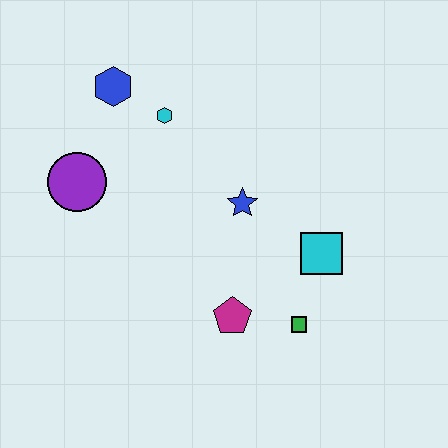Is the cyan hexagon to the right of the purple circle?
Yes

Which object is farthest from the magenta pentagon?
The blue hexagon is farthest from the magenta pentagon.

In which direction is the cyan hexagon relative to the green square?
The cyan hexagon is above the green square.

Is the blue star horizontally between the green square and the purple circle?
Yes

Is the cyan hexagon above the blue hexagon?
No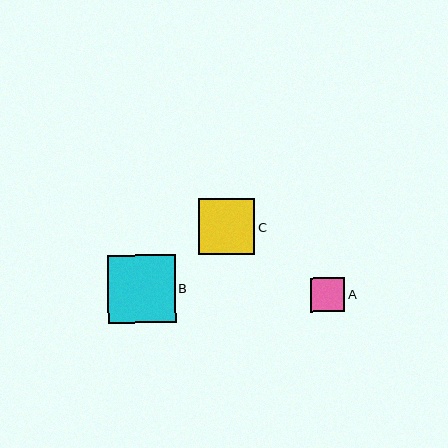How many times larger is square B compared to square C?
Square B is approximately 1.2 times the size of square C.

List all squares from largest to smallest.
From largest to smallest: B, C, A.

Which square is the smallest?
Square A is the smallest with a size of approximately 34 pixels.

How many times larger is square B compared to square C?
Square B is approximately 1.2 times the size of square C.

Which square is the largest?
Square B is the largest with a size of approximately 68 pixels.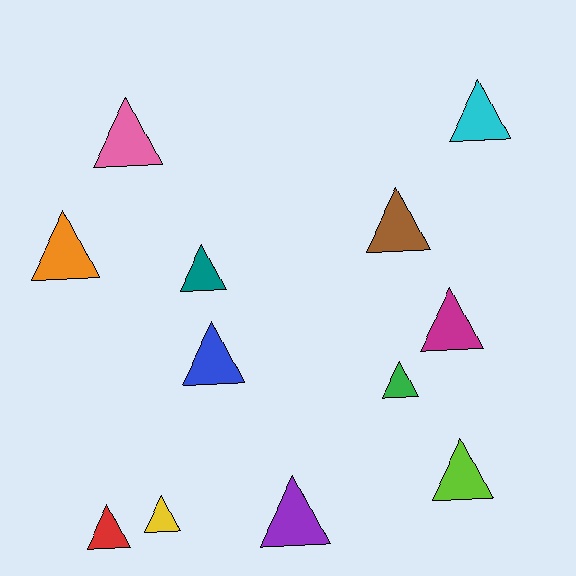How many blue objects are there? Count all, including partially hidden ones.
There is 1 blue object.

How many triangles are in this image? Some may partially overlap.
There are 12 triangles.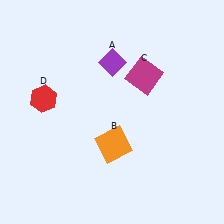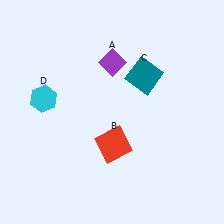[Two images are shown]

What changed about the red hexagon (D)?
In Image 1, D is red. In Image 2, it changed to cyan.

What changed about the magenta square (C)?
In Image 1, C is magenta. In Image 2, it changed to teal.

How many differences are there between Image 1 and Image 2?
There are 3 differences between the two images.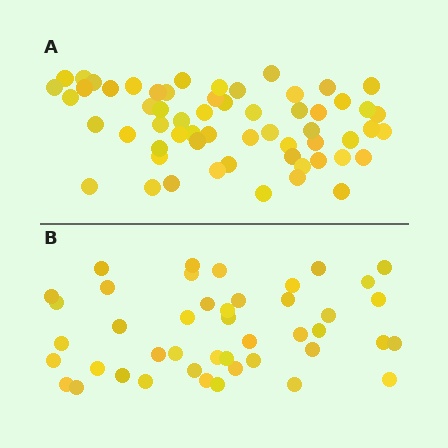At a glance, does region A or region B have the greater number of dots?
Region A (the top region) has more dots.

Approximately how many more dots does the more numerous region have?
Region A has approximately 15 more dots than region B.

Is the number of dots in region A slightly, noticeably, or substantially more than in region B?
Region A has noticeably more, but not dramatically so. The ratio is roughly 1.3 to 1.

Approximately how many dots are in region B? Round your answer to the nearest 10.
About 40 dots. (The exact count is 44, which rounds to 40.)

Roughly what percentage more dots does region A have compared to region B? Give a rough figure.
About 35% more.